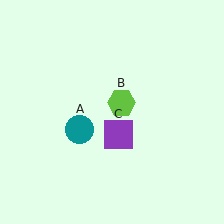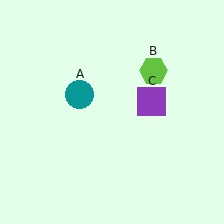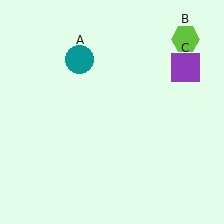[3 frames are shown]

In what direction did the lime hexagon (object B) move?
The lime hexagon (object B) moved up and to the right.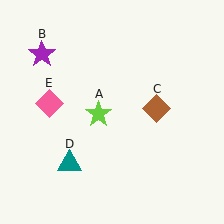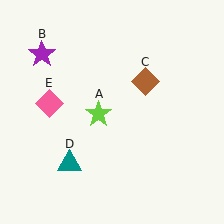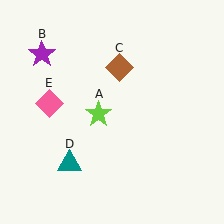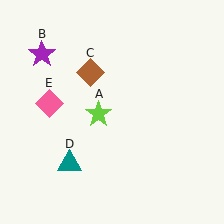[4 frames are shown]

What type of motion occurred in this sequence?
The brown diamond (object C) rotated counterclockwise around the center of the scene.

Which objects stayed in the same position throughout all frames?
Lime star (object A) and purple star (object B) and teal triangle (object D) and pink diamond (object E) remained stationary.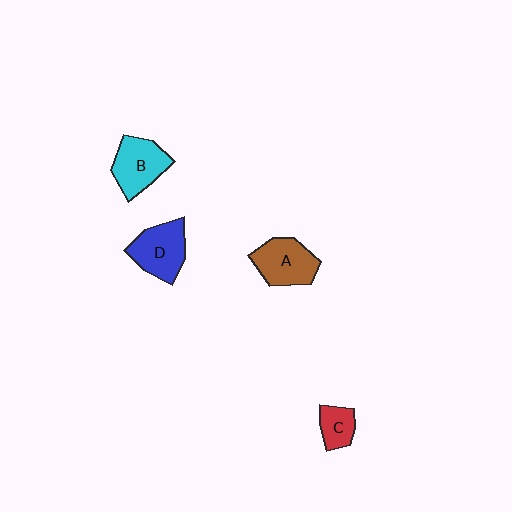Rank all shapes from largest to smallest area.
From largest to smallest: D (blue), A (brown), B (cyan), C (red).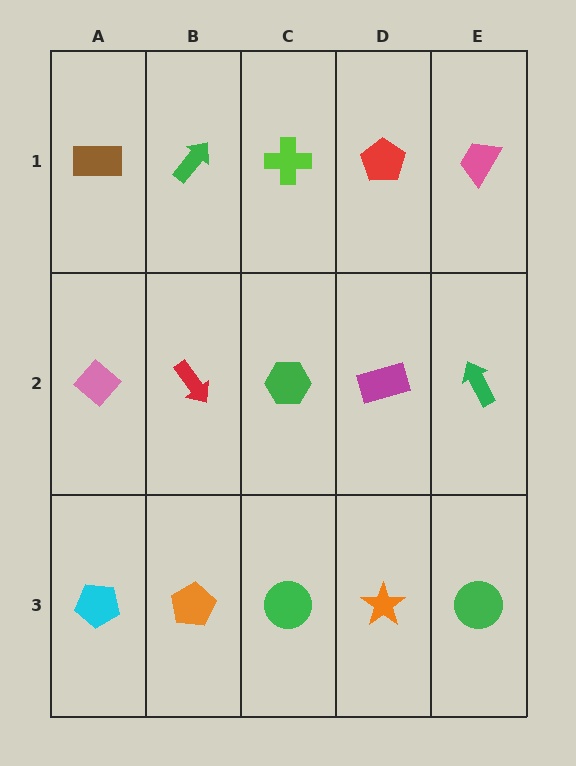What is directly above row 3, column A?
A pink diamond.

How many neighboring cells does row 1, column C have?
3.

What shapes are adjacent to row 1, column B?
A red arrow (row 2, column B), a brown rectangle (row 1, column A), a lime cross (row 1, column C).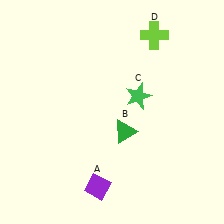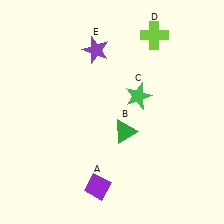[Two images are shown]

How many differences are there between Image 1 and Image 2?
There is 1 difference between the two images.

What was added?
A purple star (E) was added in Image 2.